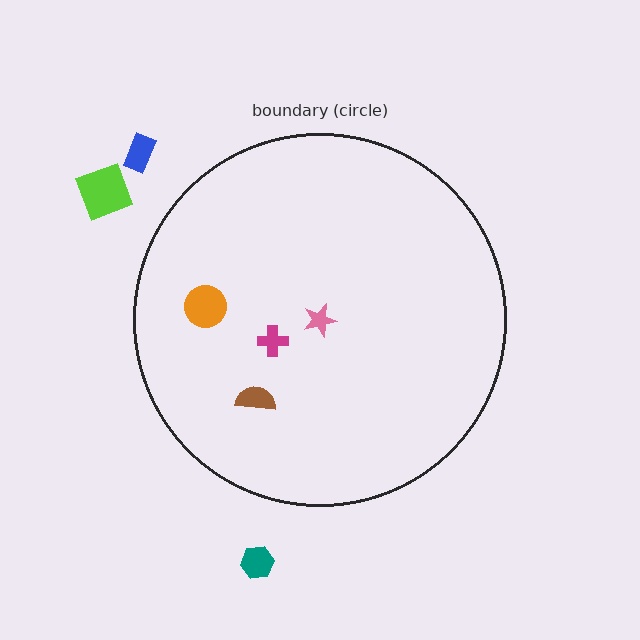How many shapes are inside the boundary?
4 inside, 3 outside.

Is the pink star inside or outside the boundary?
Inside.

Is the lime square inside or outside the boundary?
Outside.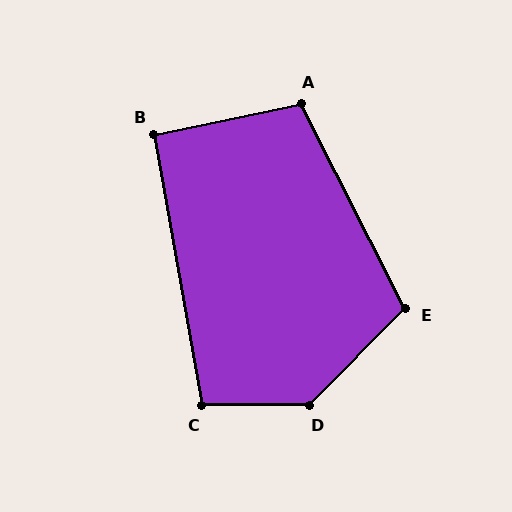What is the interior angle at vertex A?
Approximately 105 degrees (obtuse).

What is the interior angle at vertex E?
Approximately 108 degrees (obtuse).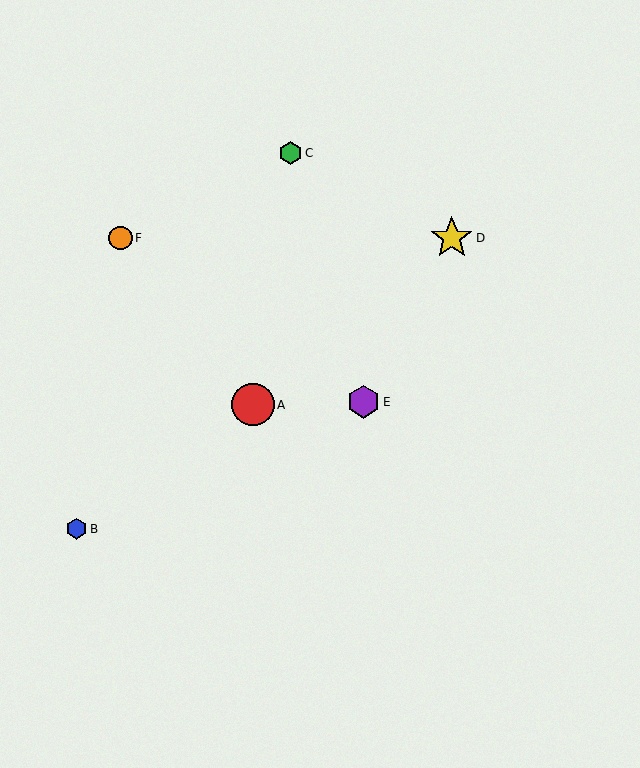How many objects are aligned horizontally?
2 objects (D, F) are aligned horizontally.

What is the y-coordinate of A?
Object A is at y≈405.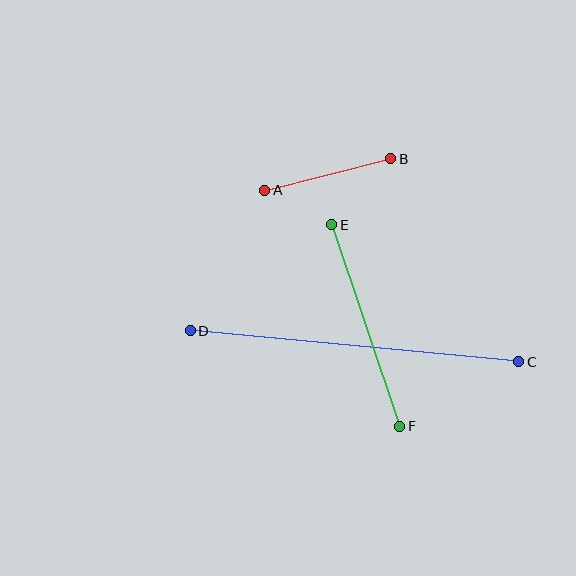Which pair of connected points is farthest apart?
Points C and D are farthest apart.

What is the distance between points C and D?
The distance is approximately 330 pixels.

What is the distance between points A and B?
The distance is approximately 130 pixels.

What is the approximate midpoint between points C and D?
The midpoint is at approximately (354, 346) pixels.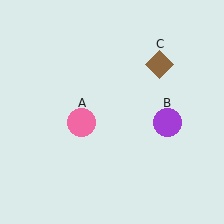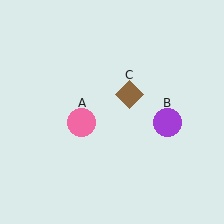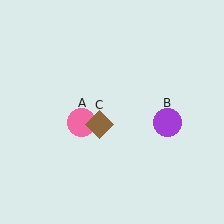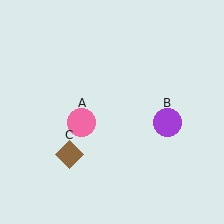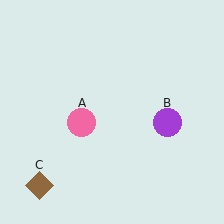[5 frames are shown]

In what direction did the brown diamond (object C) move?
The brown diamond (object C) moved down and to the left.